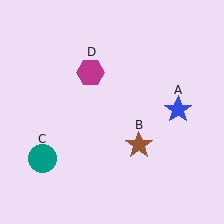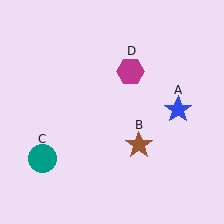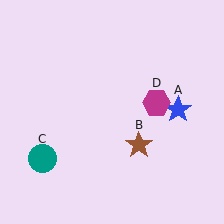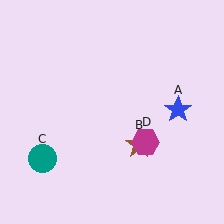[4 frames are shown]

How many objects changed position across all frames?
1 object changed position: magenta hexagon (object D).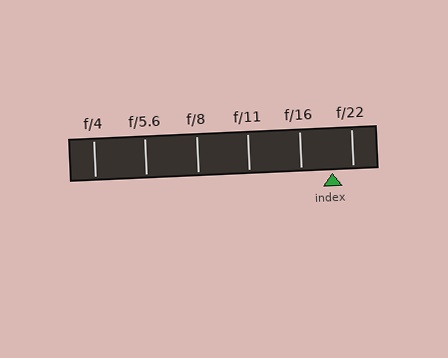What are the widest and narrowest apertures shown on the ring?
The widest aperture shown is f/4 and the narrowest is f/22.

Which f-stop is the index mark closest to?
The index mark is closest to f/22.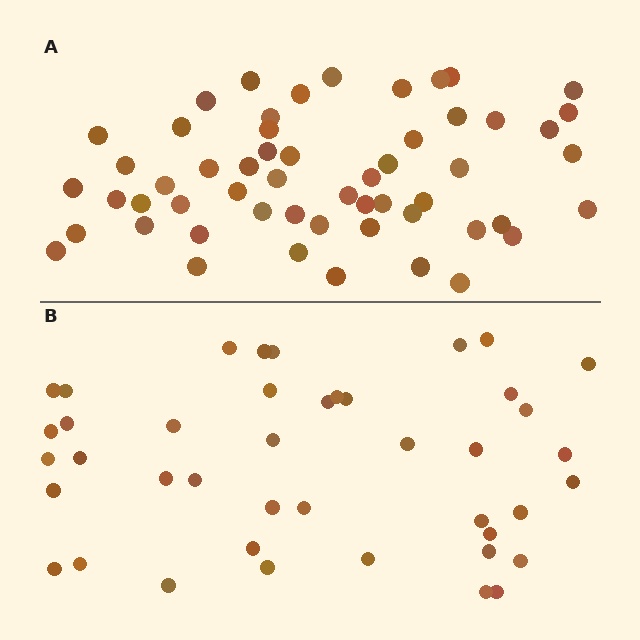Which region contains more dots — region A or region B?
Region A (the top region) has more dots.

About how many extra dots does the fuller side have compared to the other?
Region A has approximately 15 more dots than region B.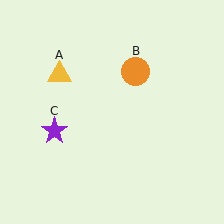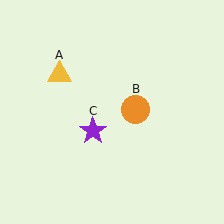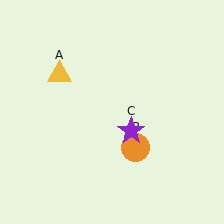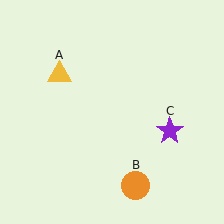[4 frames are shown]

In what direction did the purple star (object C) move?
The purple star (object C) moved right.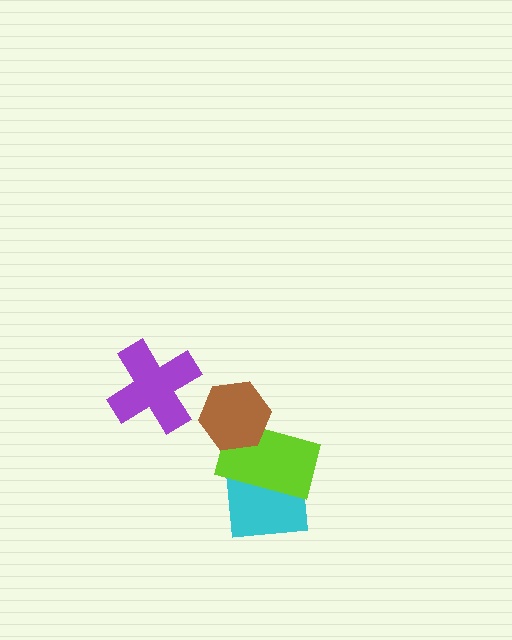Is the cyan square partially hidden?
Yes, it is partially covered by another shape.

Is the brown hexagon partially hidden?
No, no other shape covers it.